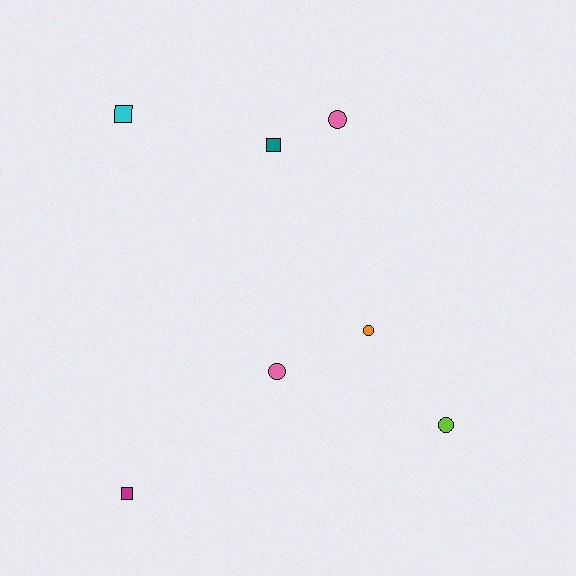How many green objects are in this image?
There are no green objects.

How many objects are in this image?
There are 7 objects.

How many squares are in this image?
There are 3 squares.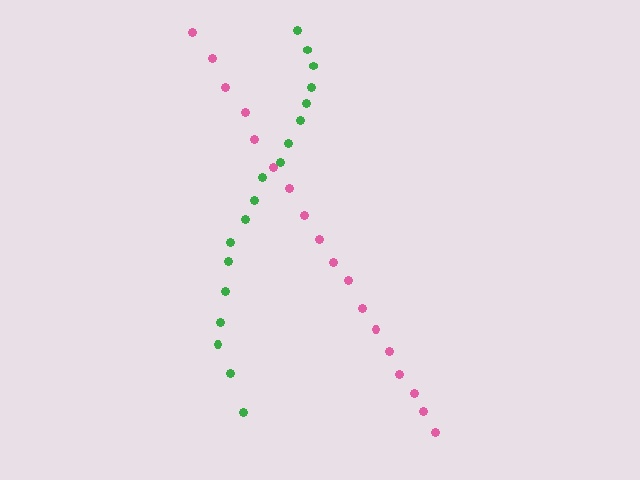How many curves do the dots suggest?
There are 2 distinct paths.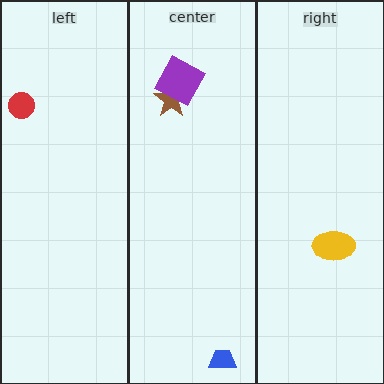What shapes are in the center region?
The blue trapezoid, the brown star, the purple square.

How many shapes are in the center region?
3.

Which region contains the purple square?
The center region.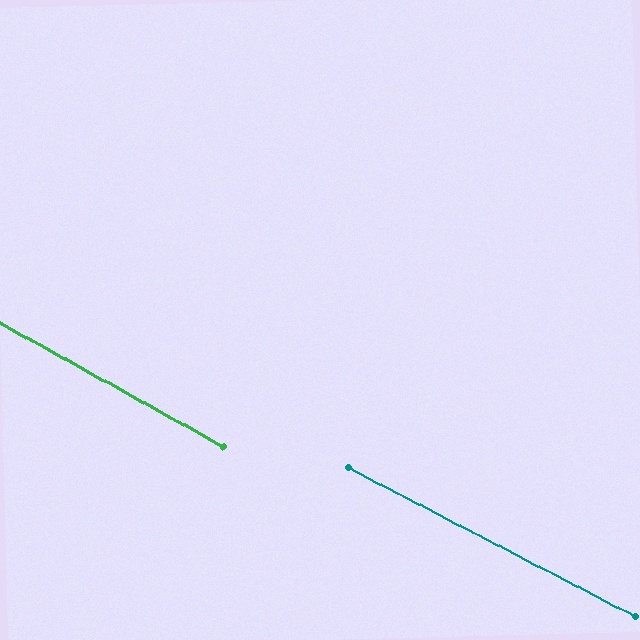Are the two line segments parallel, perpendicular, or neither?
Parallel — their directions differ by only 1.5°.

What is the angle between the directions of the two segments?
Approximately 1 degree.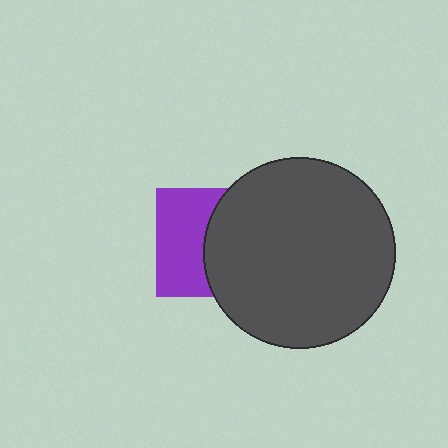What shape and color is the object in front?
The object in front is a dark gray circle.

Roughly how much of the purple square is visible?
About half of it is visible (roughly 49%).